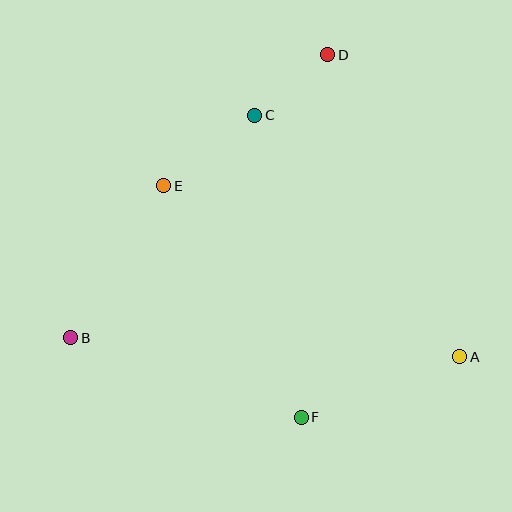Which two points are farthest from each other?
Points A and B are farthest from each other.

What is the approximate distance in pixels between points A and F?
The distance between A and F is approximately 169 pixels.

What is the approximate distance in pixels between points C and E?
The distance between C and E is approximately 115 pixels.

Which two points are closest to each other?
Points C and D are closest to each other.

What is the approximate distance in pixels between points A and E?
The distance between A and E is approximately 342 pixels.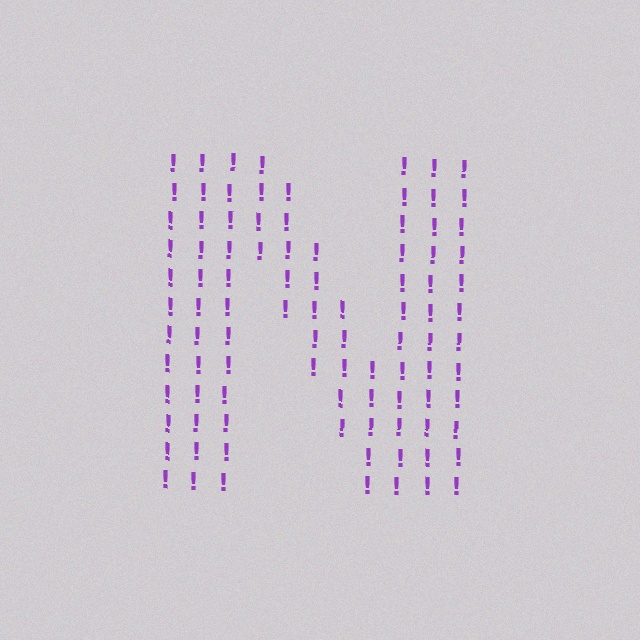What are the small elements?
The small elements are exclamation marks.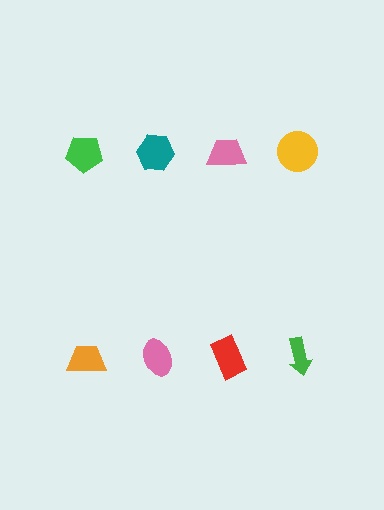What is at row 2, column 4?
A green arrow.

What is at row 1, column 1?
A green pentagon.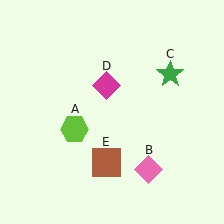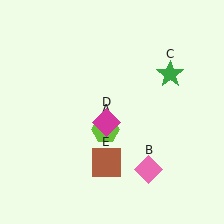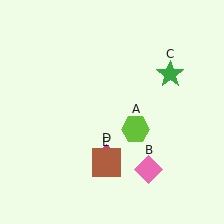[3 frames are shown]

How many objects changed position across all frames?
2 objects changed position: lime hexagon (object A), magenta diamond (object D).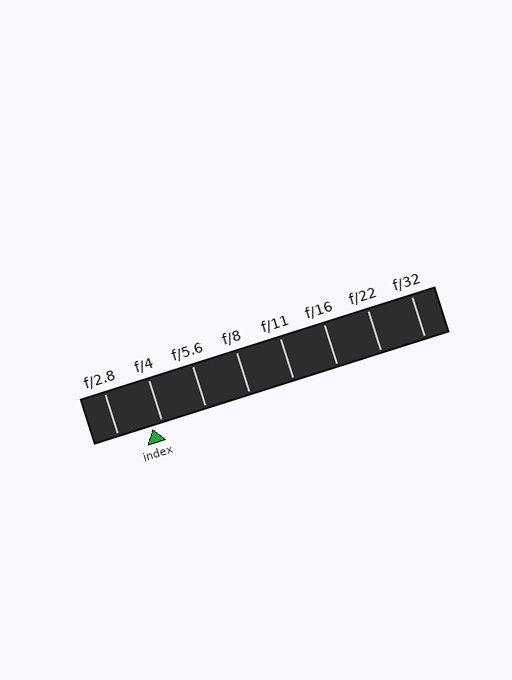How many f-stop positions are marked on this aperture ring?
There are 8 f-stop positions marked.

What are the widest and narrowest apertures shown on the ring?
The widest aperture shown is f/2.8 and the narrowest is f/32.